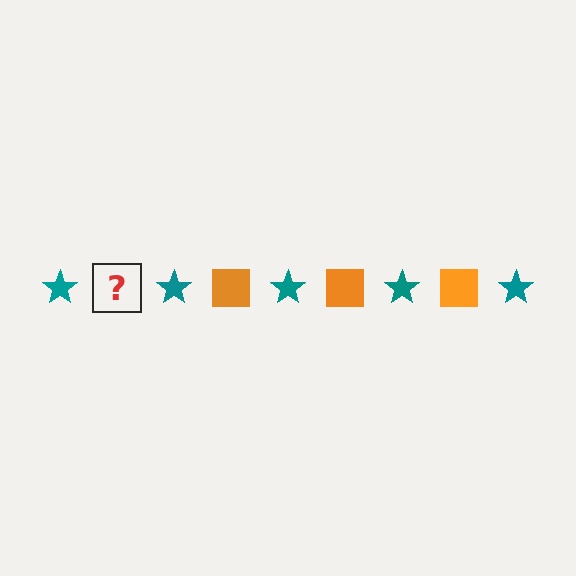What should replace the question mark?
The question mark should be replaced with an orange square.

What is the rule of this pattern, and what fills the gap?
The rule is that the pattern alternates between teal star and orange square. The gap should be filled with an orange square.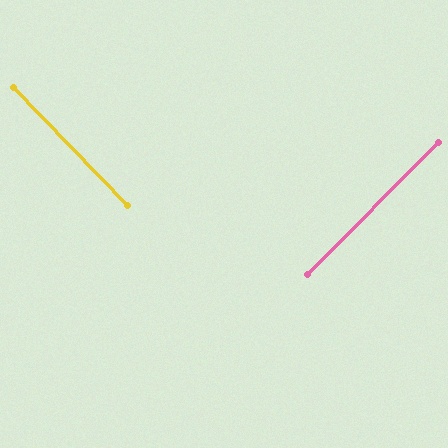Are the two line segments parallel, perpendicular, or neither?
Perpendicular — they meet at approximately 89°.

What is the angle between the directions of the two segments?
Approximately 89 degrees.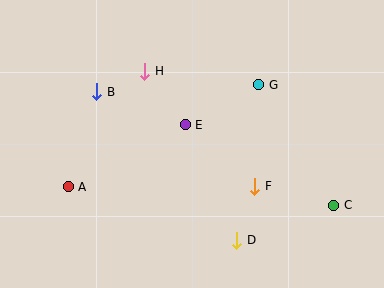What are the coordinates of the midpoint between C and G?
The midpoint between C and G is at (296, 145).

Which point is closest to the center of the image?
Point E at (185, 125) is closest to the center.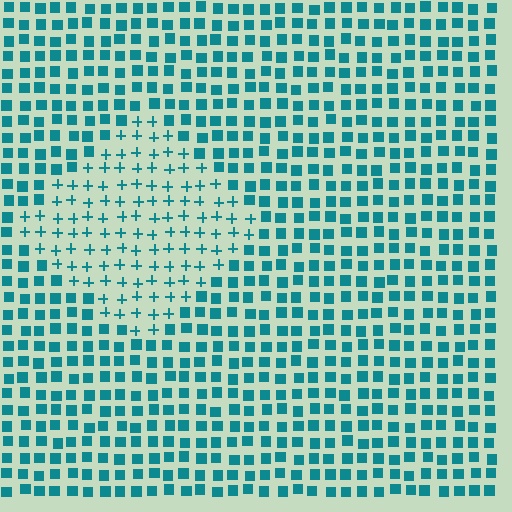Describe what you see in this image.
The image is filled with small teal elements arranged in a uniform grid. A diamond-shaped region contains plus signs, while the surrounding area contains squares. The boundary is defined purely by the change in element shape.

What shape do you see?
I see a diamond.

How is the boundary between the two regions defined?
The boundary is defined by a change in element shape: plus signs inside vs. squares outside. All elements share the same color and spacing.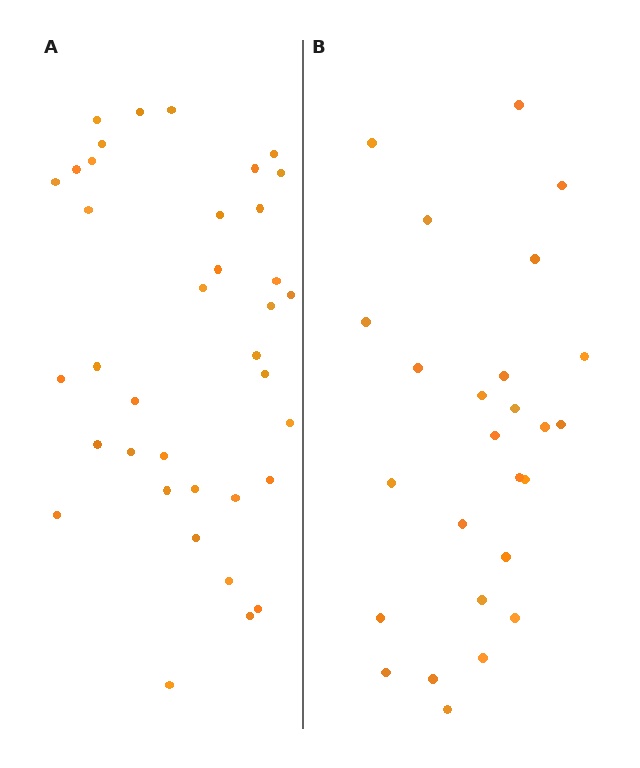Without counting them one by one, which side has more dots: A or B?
Region A (the left region) has more dots.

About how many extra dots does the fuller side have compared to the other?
Region A has roughly 12 or so more dots than region B.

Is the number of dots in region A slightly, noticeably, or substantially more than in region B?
Region A has noticeably more, but not dramatically so. The ratio is roughly 1.4 to 1.